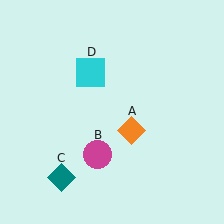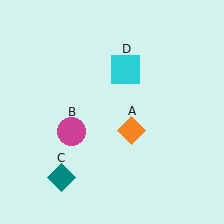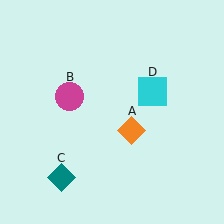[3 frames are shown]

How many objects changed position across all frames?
2 objects changed position: magenta circle (object B), cyan square (object D).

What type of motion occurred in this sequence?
The magenta circle (object B), cyan square (object D) rotated clockwise around the center of the scene.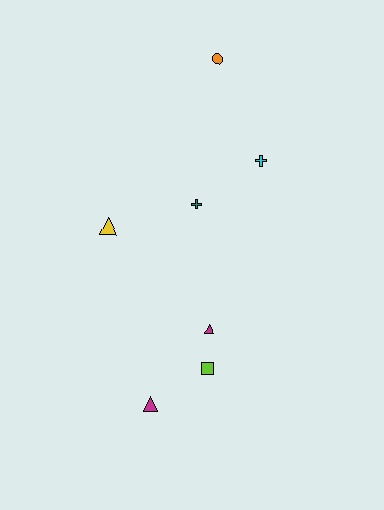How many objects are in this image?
There are 7 objects.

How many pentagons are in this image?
There are no pentagons.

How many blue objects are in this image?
There are no blue objects.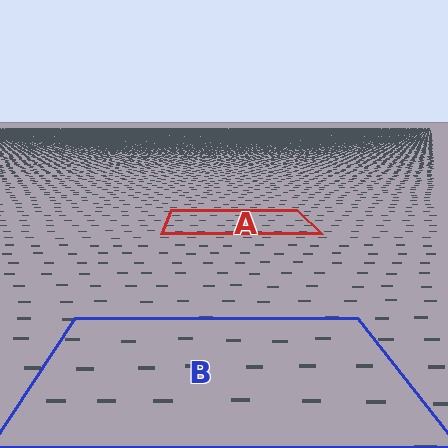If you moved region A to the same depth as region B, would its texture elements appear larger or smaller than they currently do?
They would appear larger. At a closer depth, the same texture elements are projected at a bigger on-screen size.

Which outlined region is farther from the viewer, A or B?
Region A is farther from the viewer — the texture elements inside it appear smaller and more densely packed.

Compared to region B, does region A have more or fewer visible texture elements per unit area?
Region A has more texture elements per unit area — they are packed more densely because it is farther away.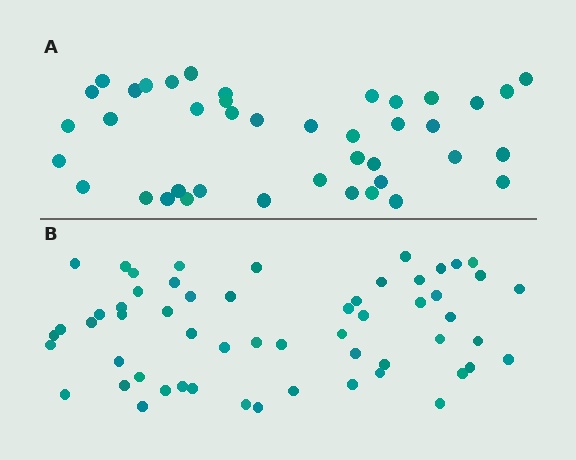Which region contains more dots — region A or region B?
Region B (the bottom region) has more dots.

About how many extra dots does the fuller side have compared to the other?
Region B has approximately 15 more dots than region A.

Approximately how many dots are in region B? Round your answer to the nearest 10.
About 60 dots. (The exact count is 57, which rounds to 60.)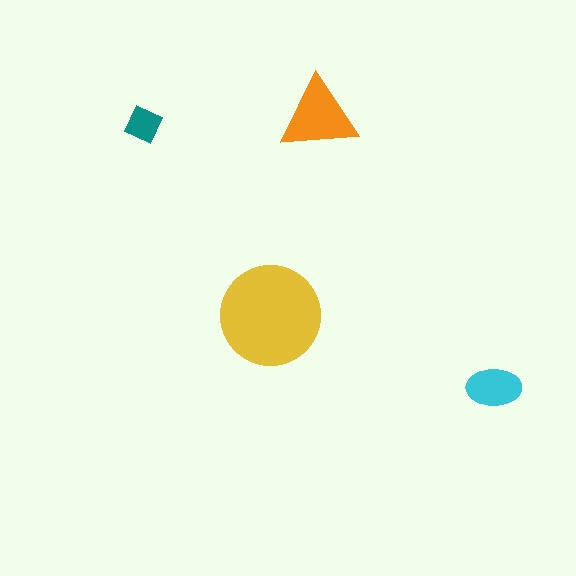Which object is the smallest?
The teal diamond.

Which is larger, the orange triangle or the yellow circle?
The yellow circle.